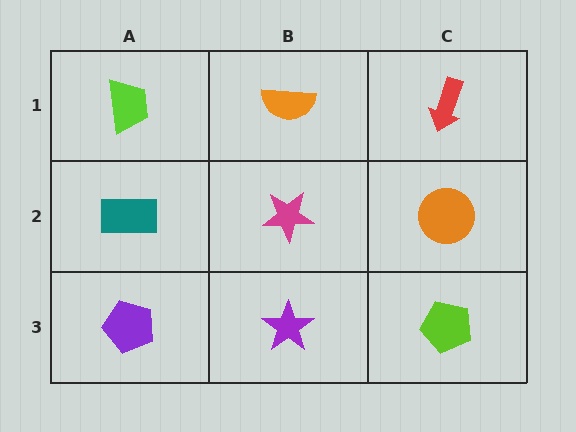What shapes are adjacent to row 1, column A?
A teal rectangle (row 2, column A), an orange semicircle (row 1, column B).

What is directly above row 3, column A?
A teal rectangle.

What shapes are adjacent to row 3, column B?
A magenta star (row 2, column B), a purple pentagon (row 3, column A), a lime pentagon (row 3, column C).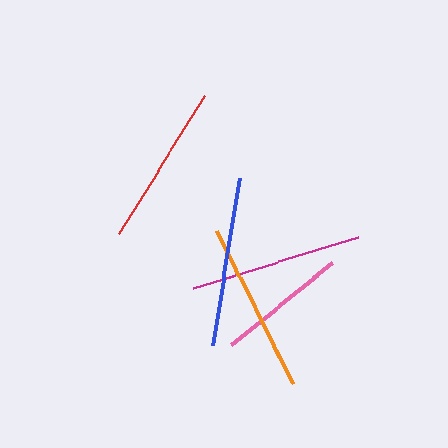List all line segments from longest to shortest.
From longest to shortest: magenta, orange, blue, red, pink.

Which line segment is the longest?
The magenta line is the longest at approximately 174 pixels.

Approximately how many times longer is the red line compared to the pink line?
The red line is approximately 1.2 times the length of the pink line.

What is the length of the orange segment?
The orange segment is approximately 172 pixels long.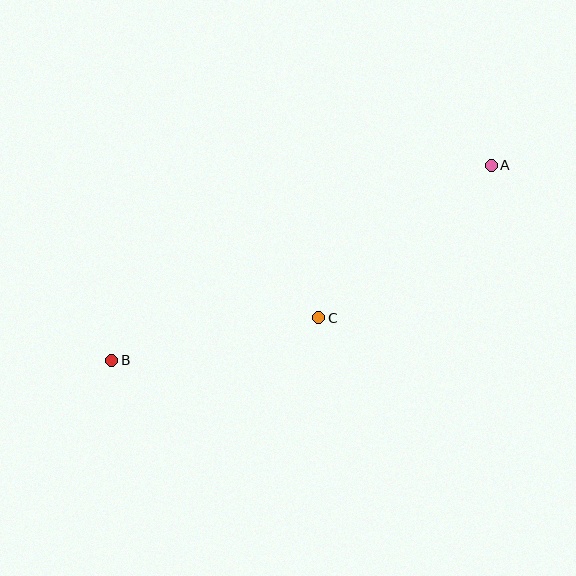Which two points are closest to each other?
Points B and C are closest to each other.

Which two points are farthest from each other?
Points A and B are farthest from each other.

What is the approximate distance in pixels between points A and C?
The distance between A and C is approximately 230 pixels.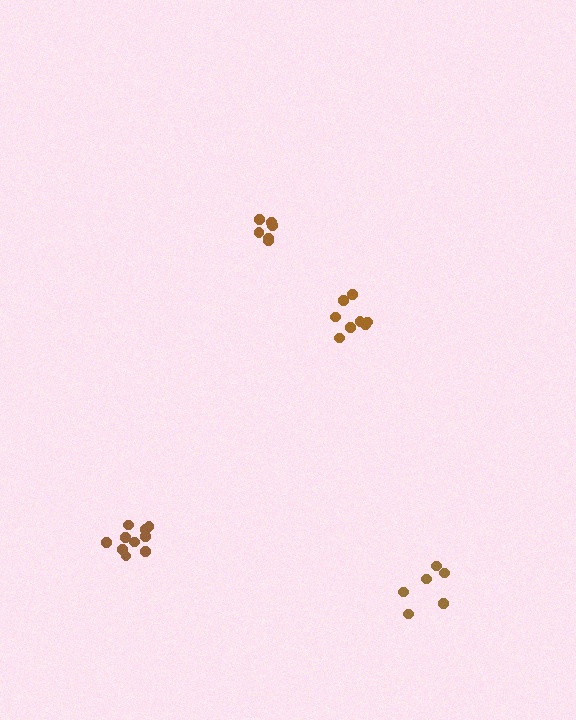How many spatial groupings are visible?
There are 4 spatial groupings.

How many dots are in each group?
Group 1: 6 dots, Group 2: 8 dots, Group 3: 10 dots, Group 4: 6 dots (30 total).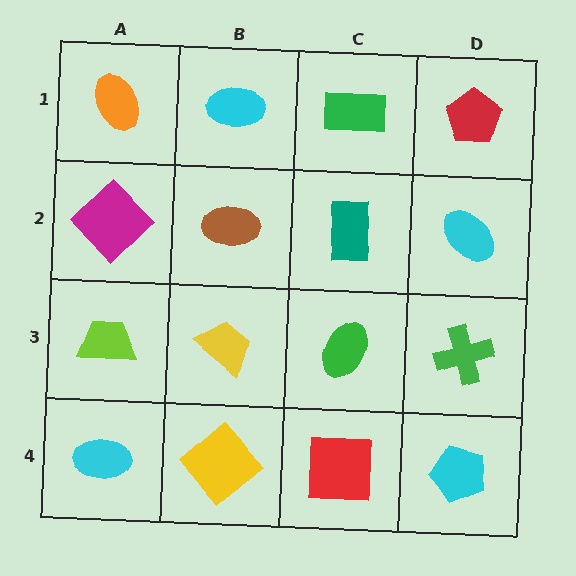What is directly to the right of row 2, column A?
A brown ellipse.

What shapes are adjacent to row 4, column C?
A green ellipse (row 3, column C), a yellow diamond (row 4, column B), a cyan pentagon (row 4, column D).